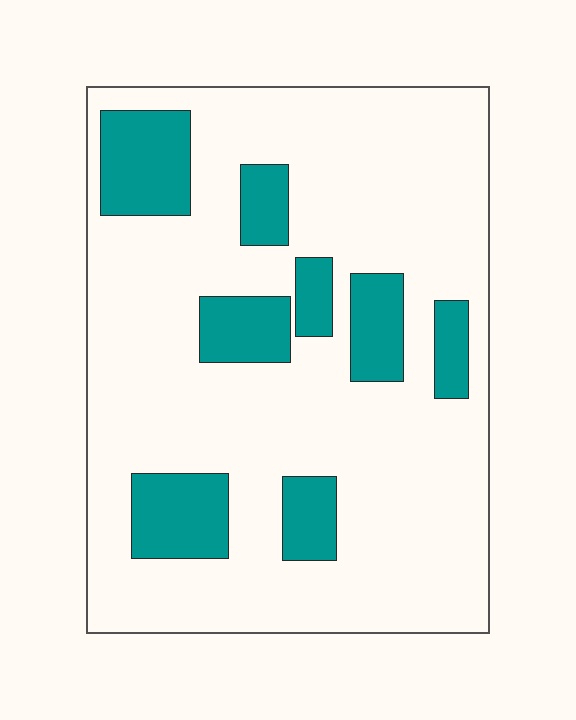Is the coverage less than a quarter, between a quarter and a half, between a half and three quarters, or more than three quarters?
Less than a quarter.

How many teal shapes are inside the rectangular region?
8.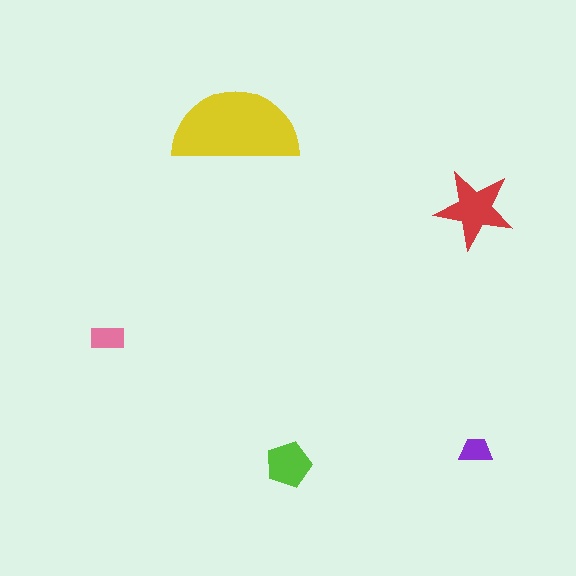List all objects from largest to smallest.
The yellow semicircle, the red star, the lime pentagon, the pink rectangle, the purple trapezoid.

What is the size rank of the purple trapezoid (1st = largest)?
5th.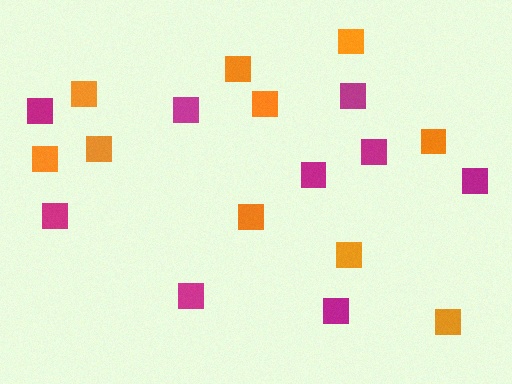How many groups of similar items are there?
There are 2 groups: one group of magenta squares (9) and one group of orange squares (10).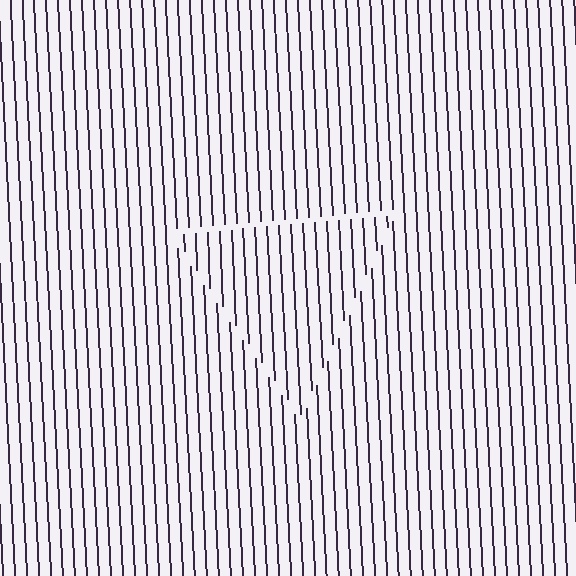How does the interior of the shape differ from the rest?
The interior of the shape contains the same grating, shifted by half a period — the contour is defined by the phase discontinuity where line-ends from the inner and outer gratings abut.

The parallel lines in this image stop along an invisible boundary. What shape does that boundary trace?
An illusory triangle. The interior of the shape contains the same grating, shifted by half a period — the contour is defined by the phase discontinuity where line-ends from the inner and outer gratings abut.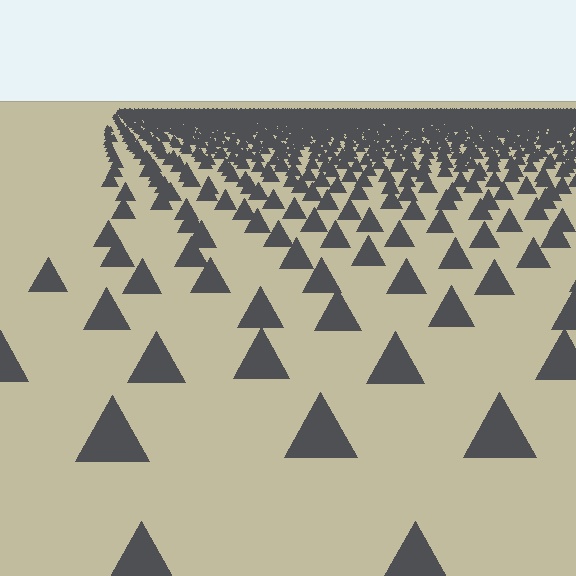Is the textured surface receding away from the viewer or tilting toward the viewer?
The surface is receding away from the viewer. Texture elements get smaller and denser toward the top.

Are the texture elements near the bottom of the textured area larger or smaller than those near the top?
Larger. Near the bottom, elements are closer to the viewer and appear at a bigger on-screen size.